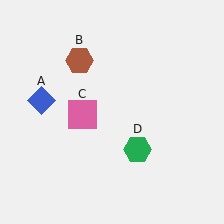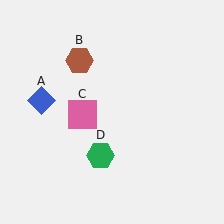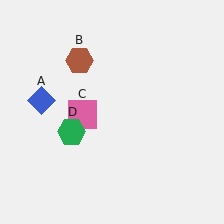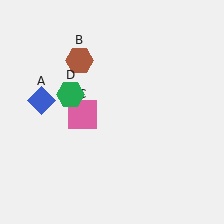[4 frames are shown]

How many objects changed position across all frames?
1 object changed position: green hexagon (object D).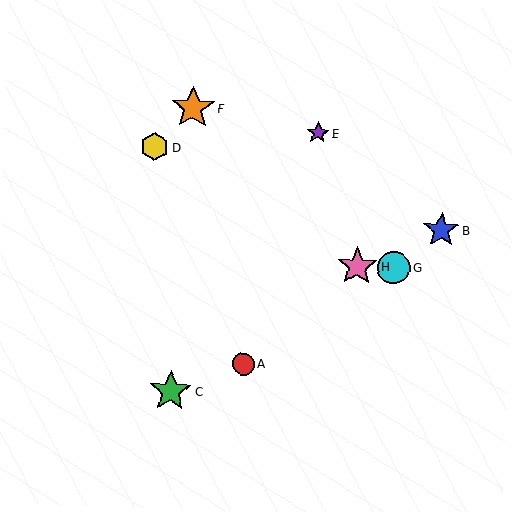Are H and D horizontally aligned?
No, H is at y≈266 and D is at y≈147.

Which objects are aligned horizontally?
Objects G, H are aligned horizontally.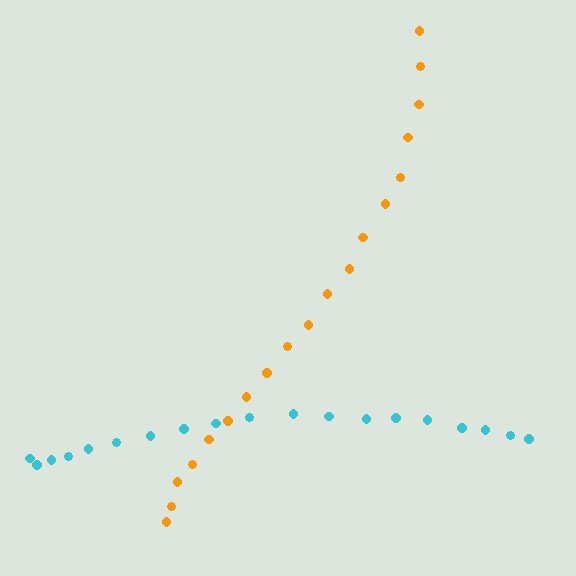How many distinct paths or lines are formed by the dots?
There are 2 distinct paths.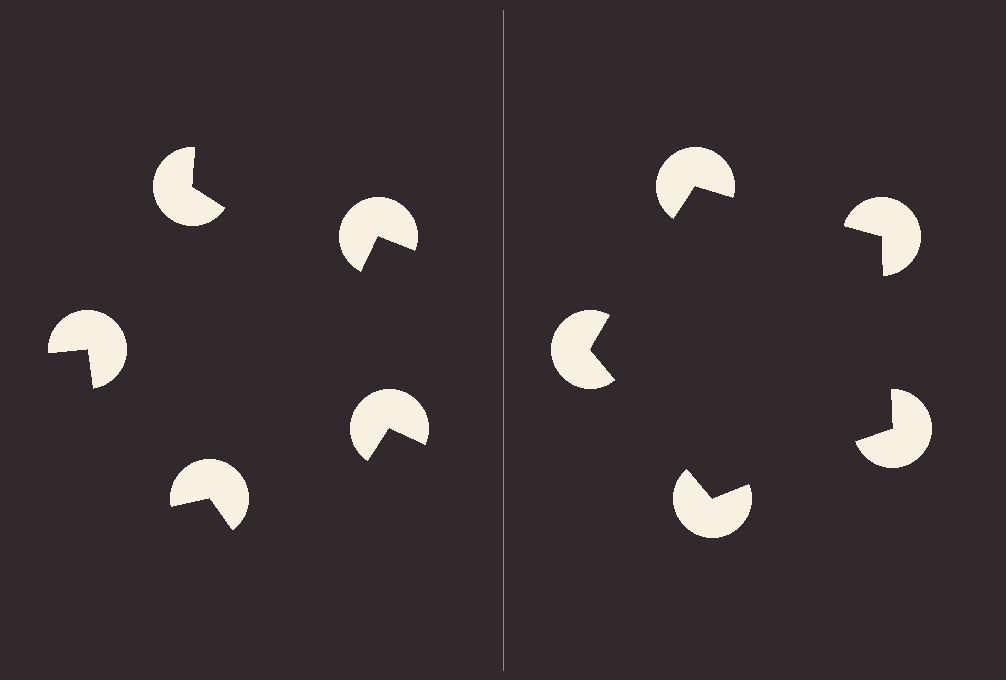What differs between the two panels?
The pac-man discs are positioned identically on both sides; only the wedge orientations differ. On the right they align to a pentagon; on the left they are misaligned.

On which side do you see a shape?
An illusory pentagon appears on the right side. On the left side the wedge cuts are rotated, so no coherent shape forms.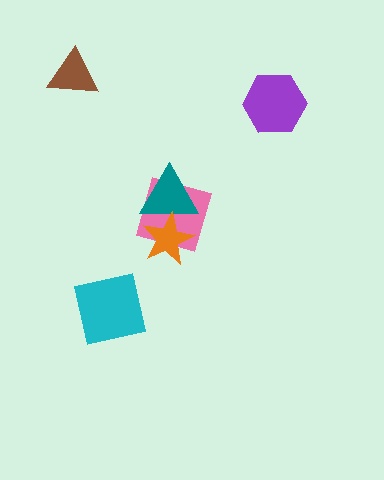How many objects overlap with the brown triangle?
0 objects overlap with the brown triangle.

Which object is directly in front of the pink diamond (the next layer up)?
The teal triangle is directly in front of the pink diamond.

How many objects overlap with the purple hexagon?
0 objects overlap with the purple hexagon.